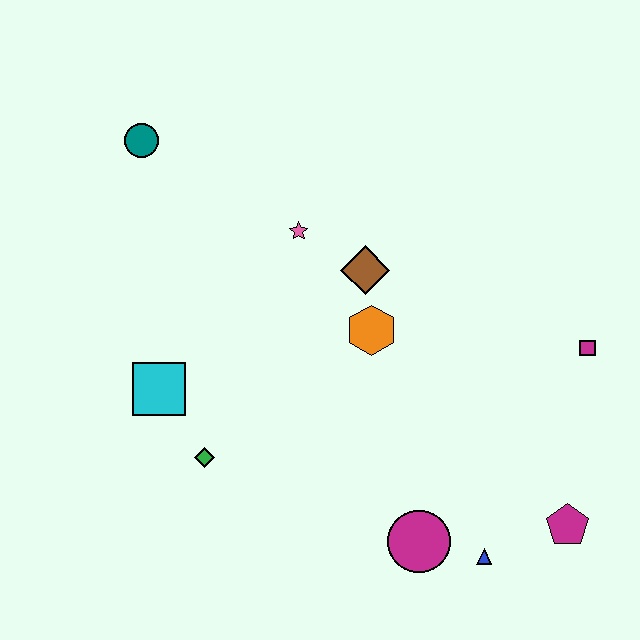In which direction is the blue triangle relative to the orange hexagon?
The blue triangle is below the orange hexagon.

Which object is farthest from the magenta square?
The teal circle is farthest from the magenta square.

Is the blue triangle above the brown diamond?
No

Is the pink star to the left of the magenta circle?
Yes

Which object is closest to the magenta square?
The magenta pentagon is closest to the magenta square.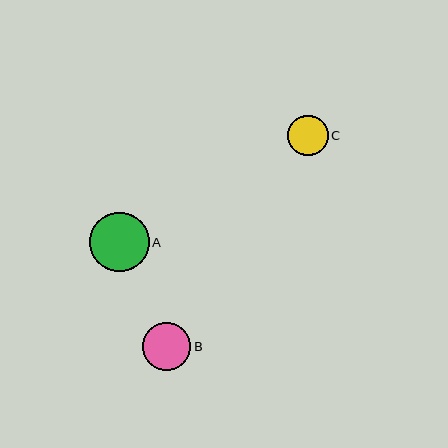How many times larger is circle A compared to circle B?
Circle A is approximately 1.2 times the size of circle B.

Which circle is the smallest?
Circle C is the smallest with a size of approximately 41 pixels.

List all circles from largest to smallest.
From largest to smallest: A, B, C.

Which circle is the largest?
Circle A is the largest with a size of approximately 59 pixels.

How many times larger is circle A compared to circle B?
Circle A is approximately 1.2 times the size of circle B.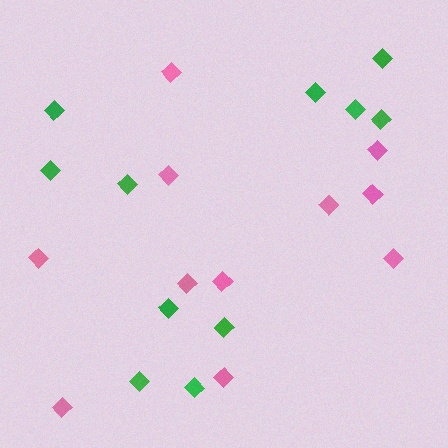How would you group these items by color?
There are 2 groups: one group of green diamonds (11) and one group of pink diamonds (11).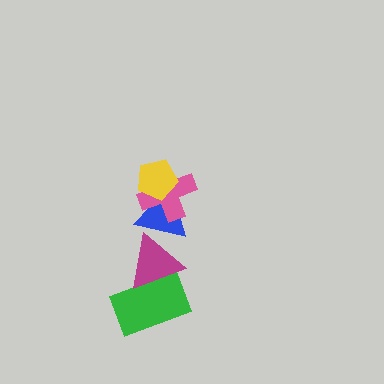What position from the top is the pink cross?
The pink cross is 2nd from the top.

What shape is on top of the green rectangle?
The magenta triangle is on top of the green rectangle.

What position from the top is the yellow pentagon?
The yellow pentagon is 1st from the top.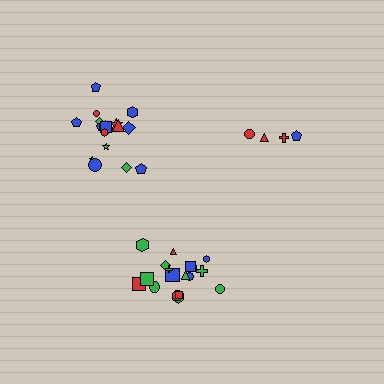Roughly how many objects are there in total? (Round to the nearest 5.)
Roughly 40 objects in total.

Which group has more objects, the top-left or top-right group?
The top-left group.